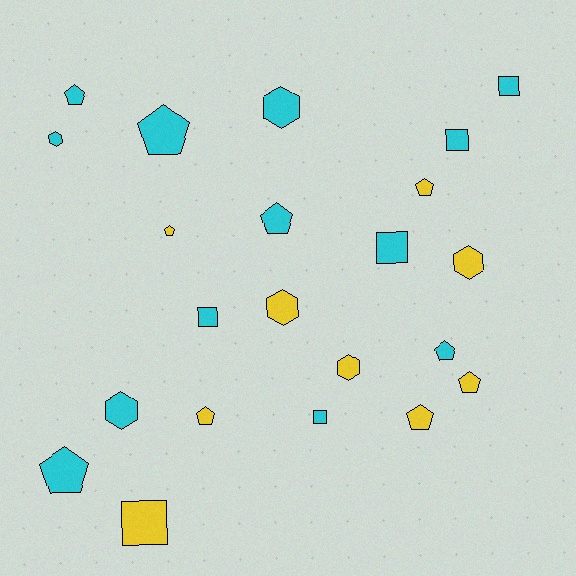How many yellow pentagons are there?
There are 5 yellow pentagons.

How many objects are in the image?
There are 22 objects.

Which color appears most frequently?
Cyan, with 13 objects.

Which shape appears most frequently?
Pentagon, with 10 objects.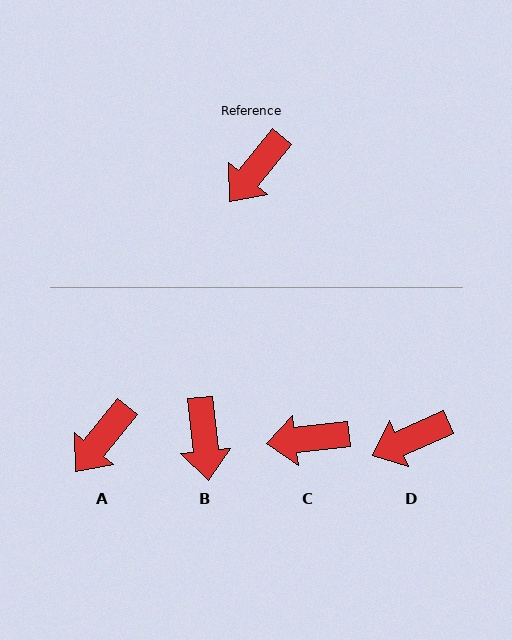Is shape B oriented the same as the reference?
No, it is off by about 45 degrees.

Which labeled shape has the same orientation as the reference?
A.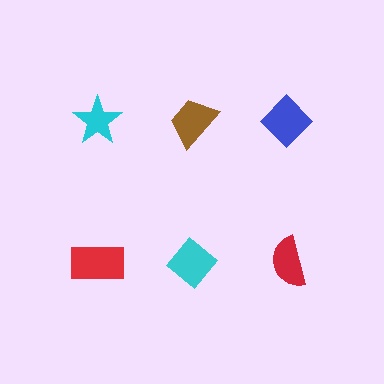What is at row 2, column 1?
A red rectangle.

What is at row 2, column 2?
A cyan diamond.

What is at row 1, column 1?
A cyan star.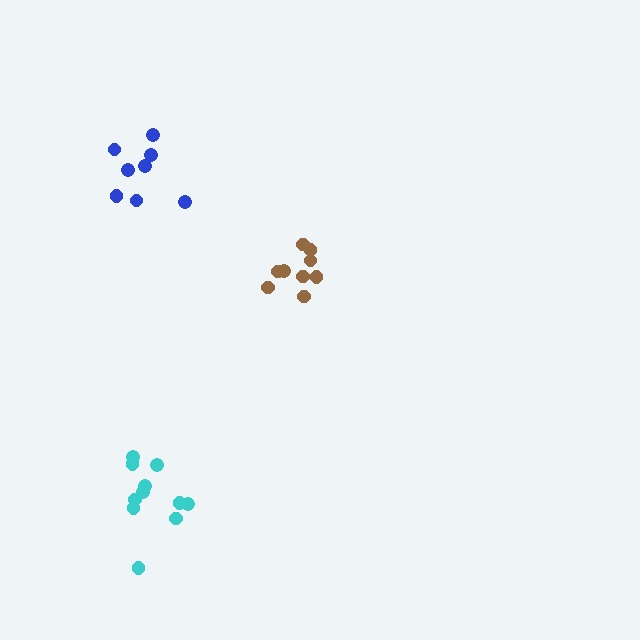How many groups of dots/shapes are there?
There are 3 groups.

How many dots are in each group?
Group 1: 9 dots, Group 2: 8 dots, Group 3: 11 dots (28 total).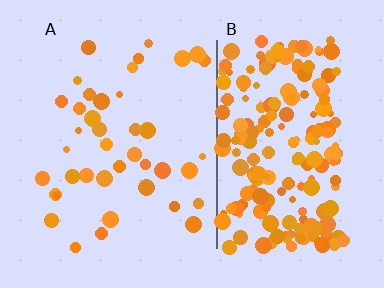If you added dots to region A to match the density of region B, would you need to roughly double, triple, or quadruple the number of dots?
Approximately quadruple.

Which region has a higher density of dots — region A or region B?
B (the right).